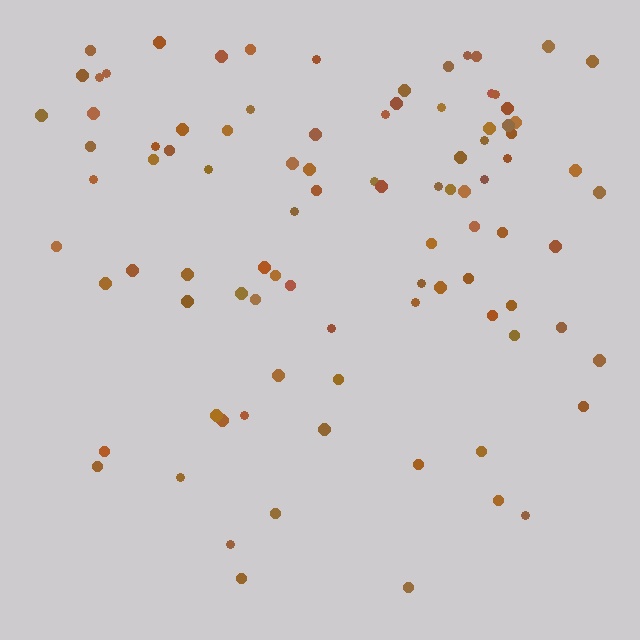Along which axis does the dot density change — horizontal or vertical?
Vertical.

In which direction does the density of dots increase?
From bottom to top, with the top side densest.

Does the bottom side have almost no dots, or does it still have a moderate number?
Still a moderate number, just noticeably fewer than the top.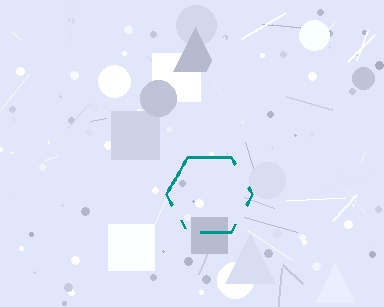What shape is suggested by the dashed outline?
The dashed outline suggests a hexagon.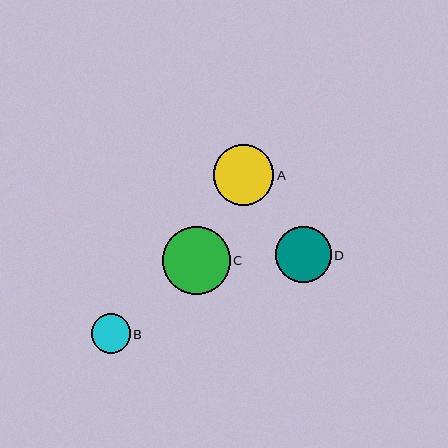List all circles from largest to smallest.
From largest to smallest: C, A, D, B.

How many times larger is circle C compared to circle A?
Circle C is approximately 1.1 times the size of circle A.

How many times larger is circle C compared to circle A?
Circle C is approximately 1.1 times the size of circle A.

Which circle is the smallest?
Circle B is the smallest with a size of approximately 39 pixels.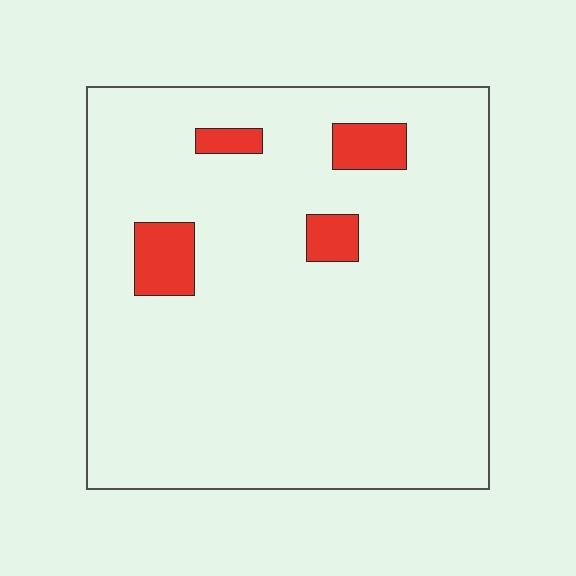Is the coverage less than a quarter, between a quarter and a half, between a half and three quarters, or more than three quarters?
Less than a quarter.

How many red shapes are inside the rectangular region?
4.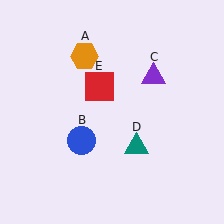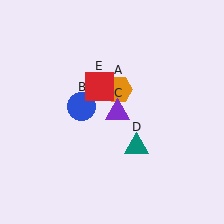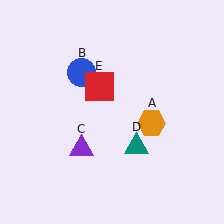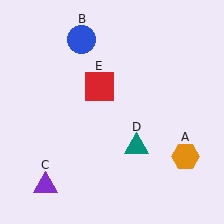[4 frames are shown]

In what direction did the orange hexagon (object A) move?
The orange hexagon (object A) moved down and to the right.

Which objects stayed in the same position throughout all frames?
Teal triangle (object D) and red square (object E) remained stationary.